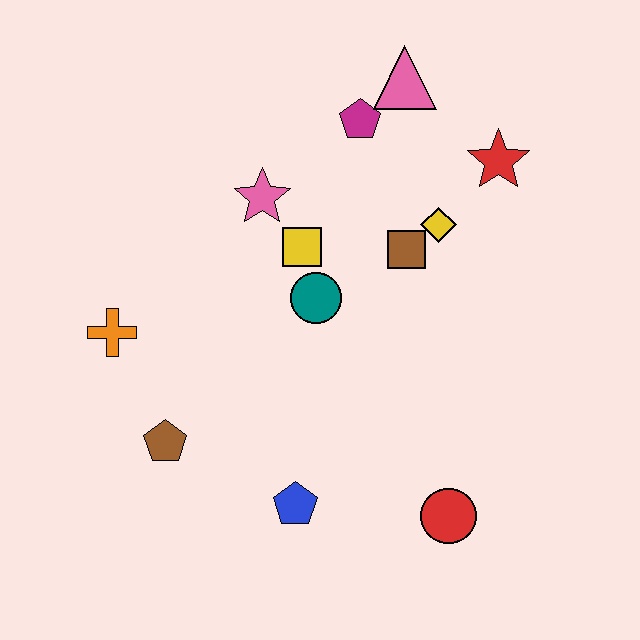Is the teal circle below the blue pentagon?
No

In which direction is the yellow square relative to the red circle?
The yellow square is above the red circle.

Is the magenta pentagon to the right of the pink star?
Yes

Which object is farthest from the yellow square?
The red circle is farthest from the yellow square.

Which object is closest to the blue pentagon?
The brown pentagon is closest to the blue pentagon.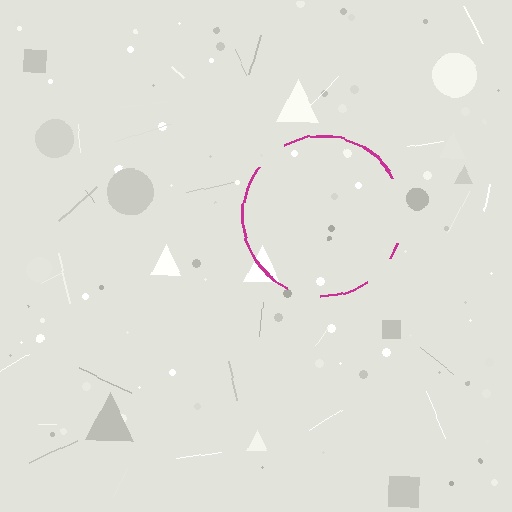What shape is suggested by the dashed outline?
The dashed outline suggests a circle.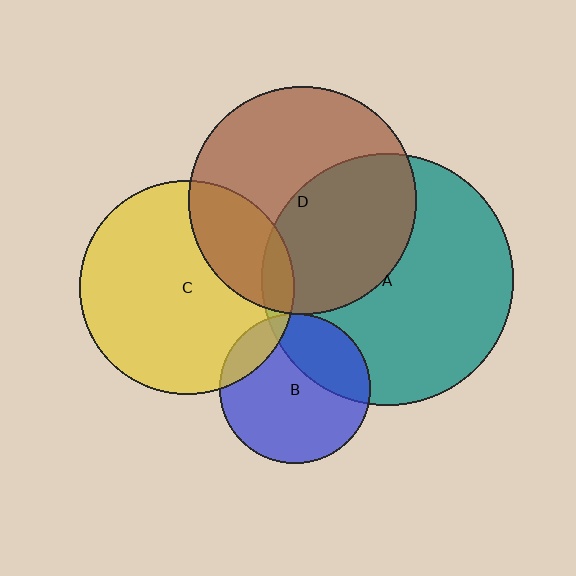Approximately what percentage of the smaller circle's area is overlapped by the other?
Approximately 15%.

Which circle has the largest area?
Circle A (teal).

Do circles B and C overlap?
Yes.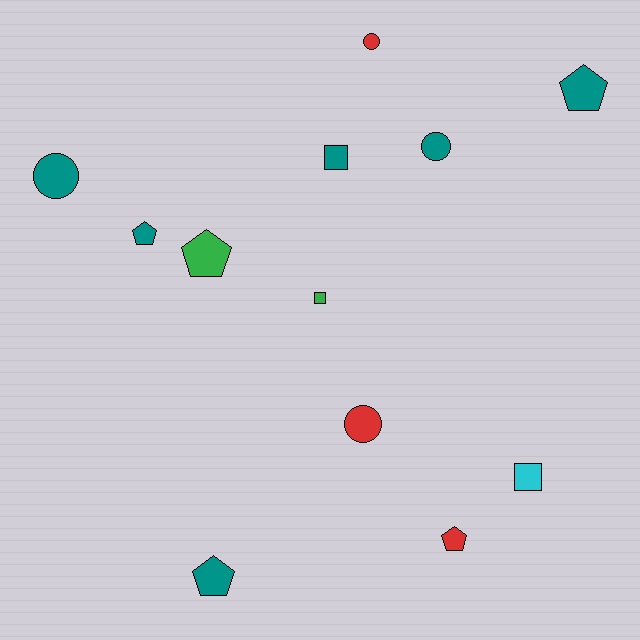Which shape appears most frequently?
Pentagon, with 5 objects.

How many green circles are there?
There are no green circles.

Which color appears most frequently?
Teal, with 6 objects.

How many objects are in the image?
There are 12 objects.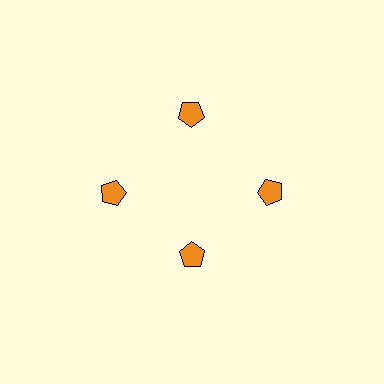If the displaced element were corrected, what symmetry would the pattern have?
It would have 4-fold rotational symmetry — the pattern would map onto itself every 90 degrees.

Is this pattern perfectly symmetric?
No. The 4 orange pentagons are arranged in a ring, but one element near the 6 o'clock position is pulled inward toward the center, breaking the 4-fold rotational symmetry.